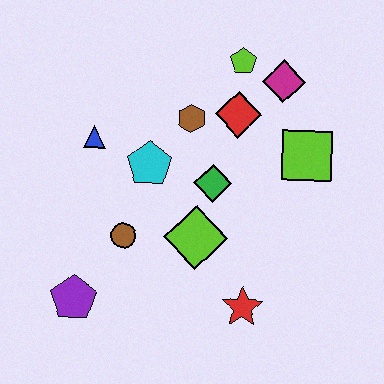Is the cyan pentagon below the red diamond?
Yes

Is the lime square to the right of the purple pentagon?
Yes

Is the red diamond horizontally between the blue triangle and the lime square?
Yes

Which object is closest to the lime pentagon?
The magenta diamond is closest to the lime pentagon.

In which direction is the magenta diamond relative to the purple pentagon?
The magenta diamond is above the purple pentagon.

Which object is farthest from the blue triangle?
The red star is farthest from the blue triangle.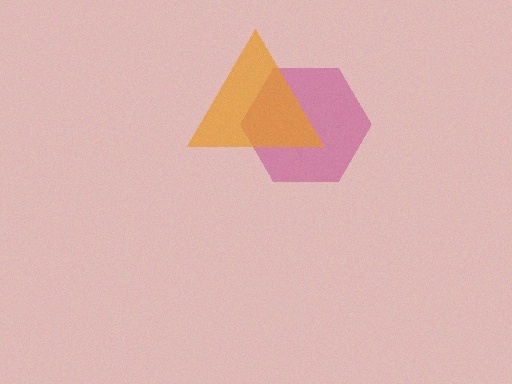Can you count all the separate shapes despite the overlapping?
Yes, there are 2 separate shapes.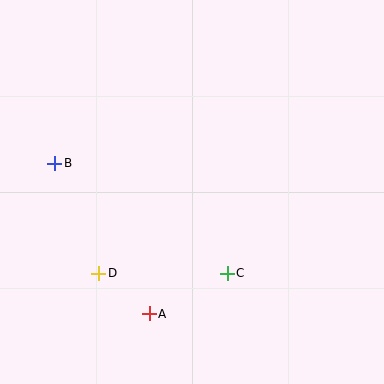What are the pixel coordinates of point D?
Point D is at (99, 273).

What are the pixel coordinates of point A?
Point A is at (149, 314).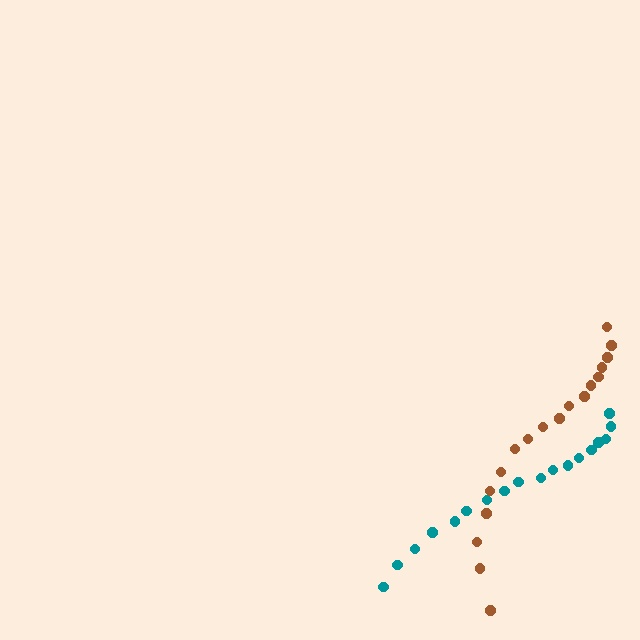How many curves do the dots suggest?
There are 2 distinct paths.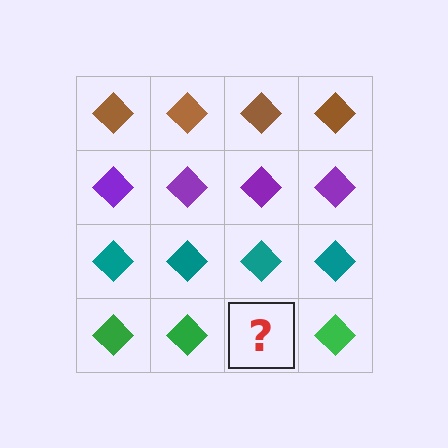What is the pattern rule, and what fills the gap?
The rule is that each row has a consistent color. The gap should be filled with a green diamond.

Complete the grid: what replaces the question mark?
The question mark should be replaced with a green diamond.